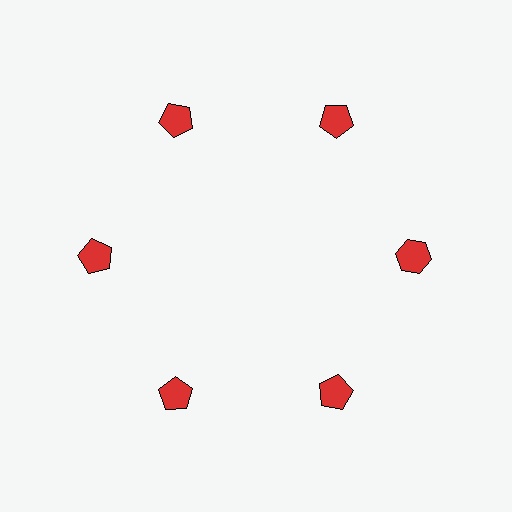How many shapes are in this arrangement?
There are 6 shapes arranged in a ring pattern.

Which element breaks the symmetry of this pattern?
The red hexagon at roughly the 3 o'clock position breaks the symmetry. All other shapes are red pentagons.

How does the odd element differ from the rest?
It has a different shape: hexagon instead of pentagon.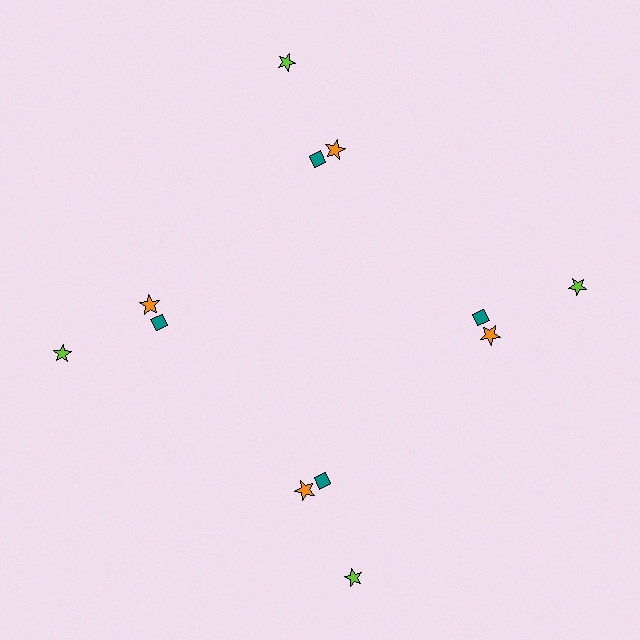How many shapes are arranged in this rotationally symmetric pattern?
There are 12 shapes, arranged in 4 groups of 3.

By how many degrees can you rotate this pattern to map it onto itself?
The pattern maps onto itself every 90 degrees of rotation.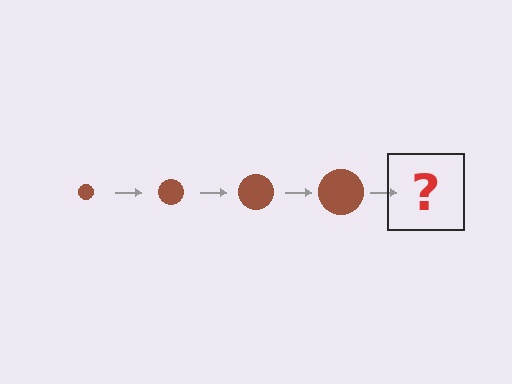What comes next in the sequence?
The next element should be a brown circle, larger than the previous one.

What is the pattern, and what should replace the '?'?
The pattern is that the circle gets progressively larger each step. The '?' should be a brown circle, larger than the previous one.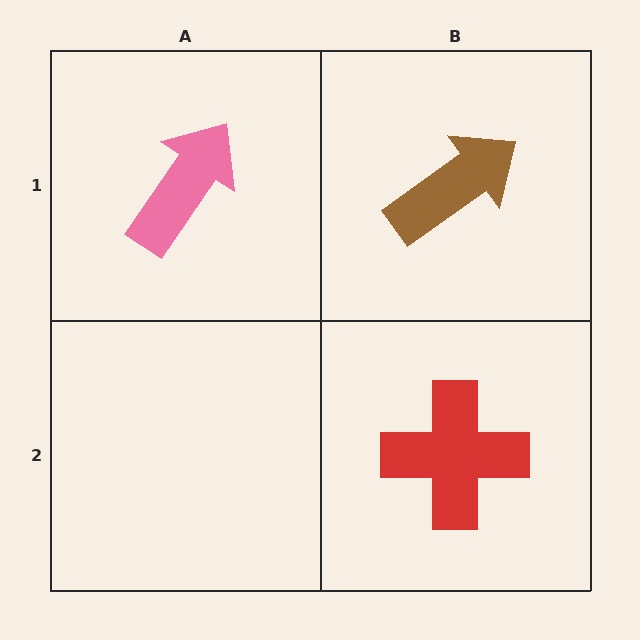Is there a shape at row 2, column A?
No, that cell is empty.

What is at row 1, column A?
A pink arrow.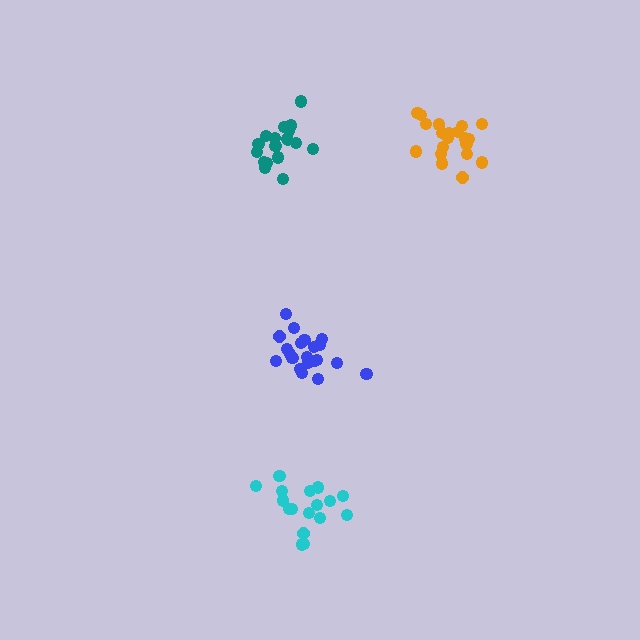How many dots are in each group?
Group 1: 17 dots, Group 2: 21 dots, Group 3: 21 dots, Group 4: 19 dots (78 total).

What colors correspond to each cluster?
The clusters are colored: cyan, orange, blue, teal.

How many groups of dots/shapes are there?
There are 4 groups.